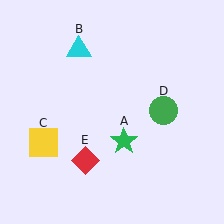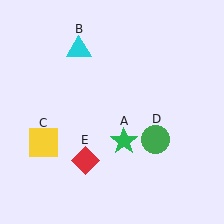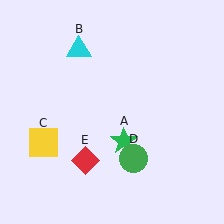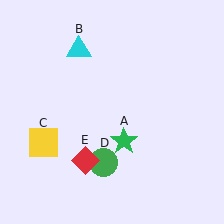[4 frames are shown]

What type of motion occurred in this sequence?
The green circle (object D) rotated clockwise around the center of the scene.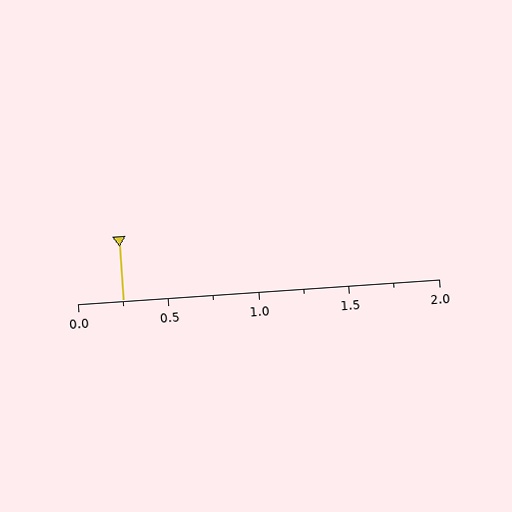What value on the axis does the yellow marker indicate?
The marker indicates approximately 0.25.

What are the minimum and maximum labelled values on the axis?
The axis runs from 0.0 to 2.0.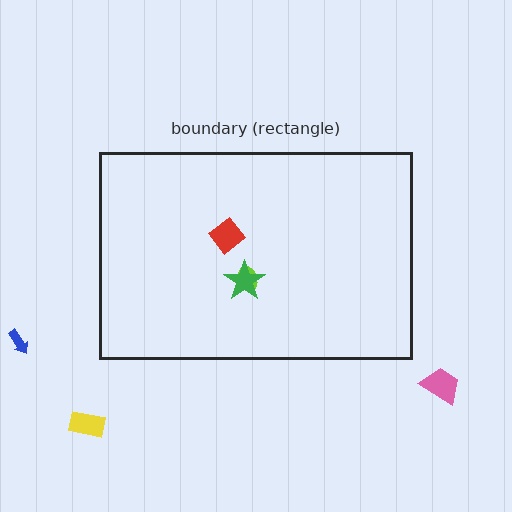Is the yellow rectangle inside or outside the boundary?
Outside.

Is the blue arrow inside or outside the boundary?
Outside.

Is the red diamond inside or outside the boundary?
Inside.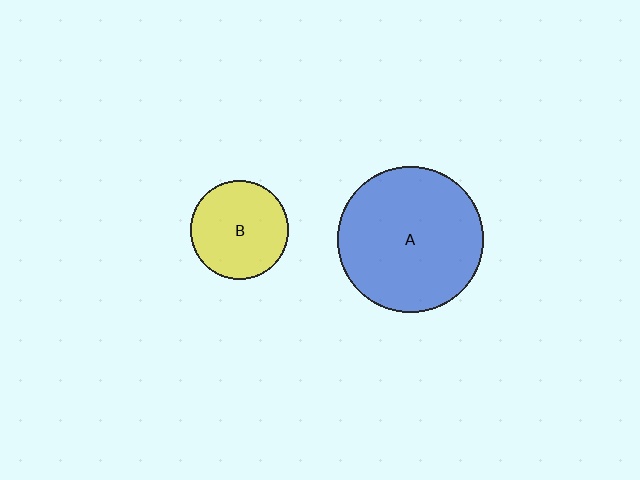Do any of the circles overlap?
No, none of the circles overlap.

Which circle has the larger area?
Circle A (blue).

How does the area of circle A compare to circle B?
Approximately 2.2 times.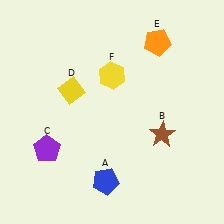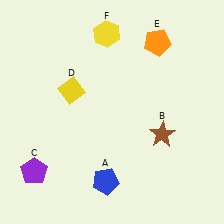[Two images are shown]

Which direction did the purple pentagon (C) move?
The purple pentagon (C) moved down.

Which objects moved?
The objects that moved are: the purple pentagon (C), the yellow hexagon (F).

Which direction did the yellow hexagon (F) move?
The yellow hexagon (F) moved up.